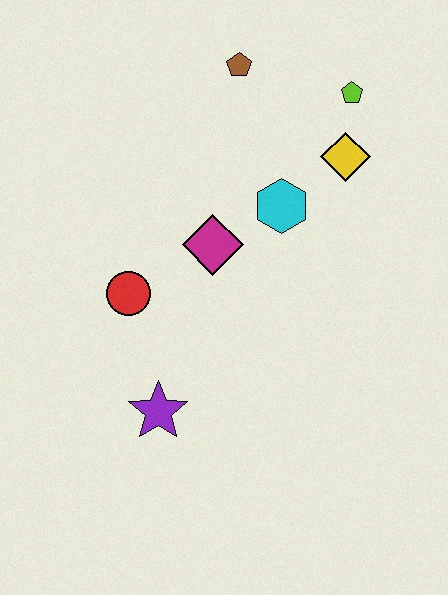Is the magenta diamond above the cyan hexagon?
No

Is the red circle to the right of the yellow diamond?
No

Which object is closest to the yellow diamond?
The lime pentagon is closest to the yellow diamond.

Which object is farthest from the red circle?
The lime pentagon is farthest from the red circle.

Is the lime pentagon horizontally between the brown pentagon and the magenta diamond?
No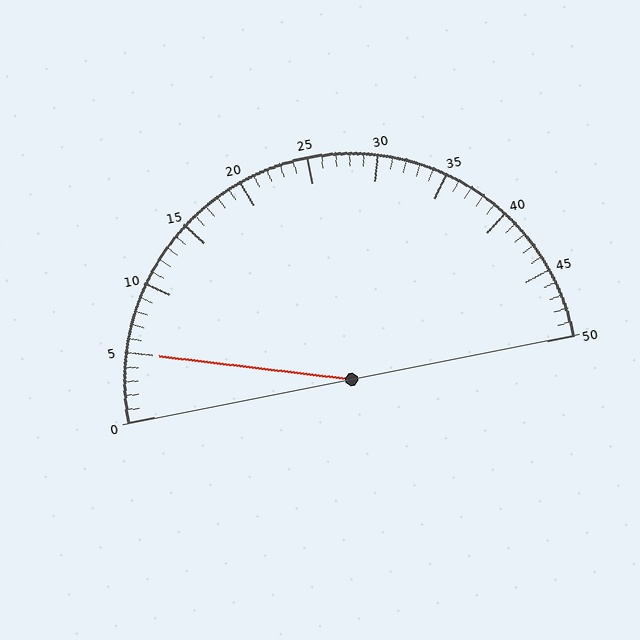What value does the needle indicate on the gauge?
The needle indicates approximately 5.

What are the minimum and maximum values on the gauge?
The gauge ranges from 0 to 50.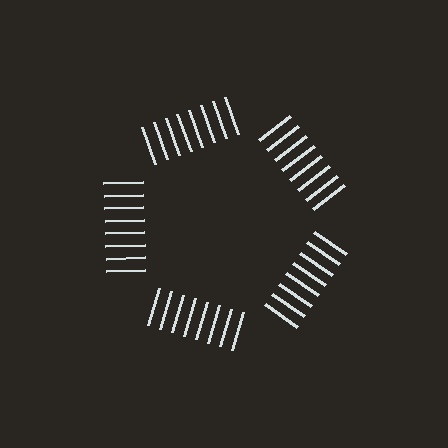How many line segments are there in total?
40 — 8 along each of the 5 edges.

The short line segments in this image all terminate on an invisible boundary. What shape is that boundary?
An illusory pentagon — the line segments terminate on its edges but no continuous stroke is drawn.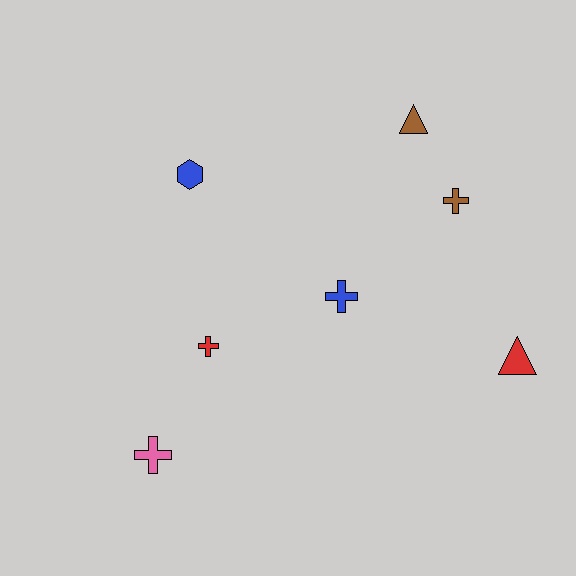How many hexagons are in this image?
There is 1 hexagon.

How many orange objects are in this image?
There are no orange objects.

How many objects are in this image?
There are 7 objects.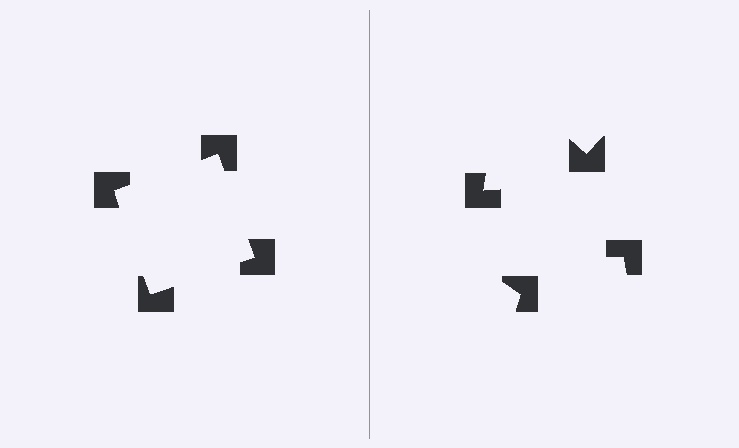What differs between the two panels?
The notched squares are positioned identically on both sides; only the wedge orientations differ. On the left they align to a square; on the right they are misaligned.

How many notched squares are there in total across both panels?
8 — 4 on each side.